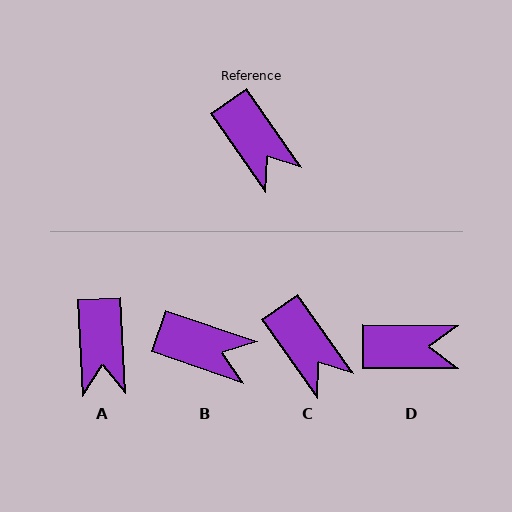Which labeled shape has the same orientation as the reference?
C.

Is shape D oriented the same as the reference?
No, it is off by about 55 degrees.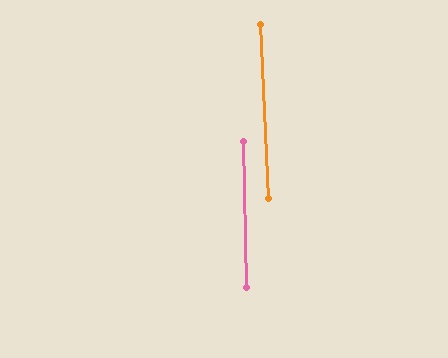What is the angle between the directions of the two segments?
Approximately 1 degree.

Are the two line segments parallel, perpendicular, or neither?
Parallel — their directions differ by only 1.4°.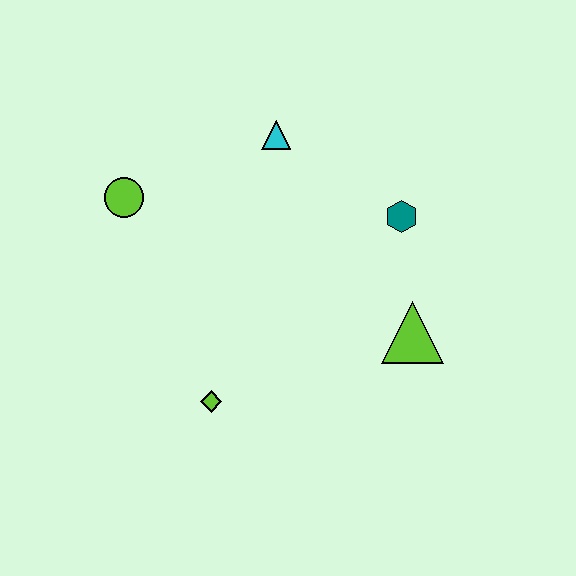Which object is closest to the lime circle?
The cyan triangle is closest to the lime circle.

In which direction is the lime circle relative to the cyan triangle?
The lime circle is to the left of the cyan triangle.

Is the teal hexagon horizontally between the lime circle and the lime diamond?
No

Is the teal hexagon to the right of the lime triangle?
No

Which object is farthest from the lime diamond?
The cyan triangle is farthest from the lime diamond.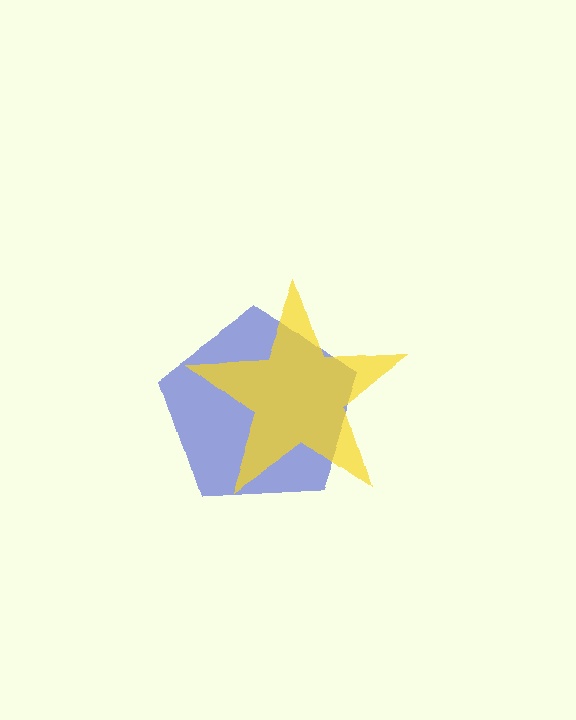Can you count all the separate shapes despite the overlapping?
Yes, there are 2 separate shapes.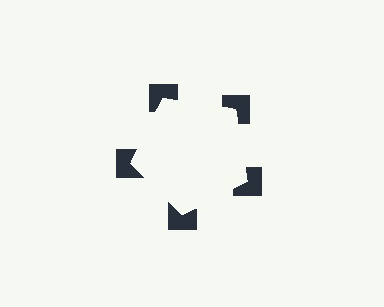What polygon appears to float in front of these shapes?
An illusory pentagon — its edges are inferred from the aligned wedge cuts in the notched squares, not physically drawn.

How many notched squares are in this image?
There are 5 — one at each vertex of the illusory pentagon.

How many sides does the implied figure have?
5 sides.